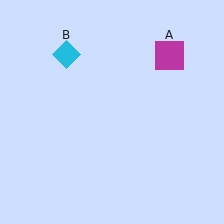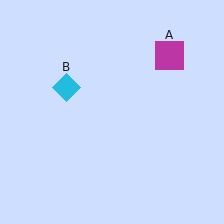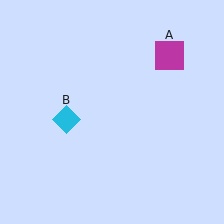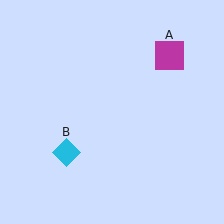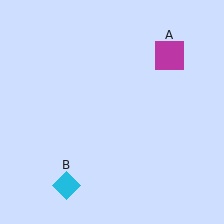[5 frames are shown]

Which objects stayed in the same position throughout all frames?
Magenta square (object A) remained stationary.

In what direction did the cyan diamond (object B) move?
The cyan diamond (object B) moved down.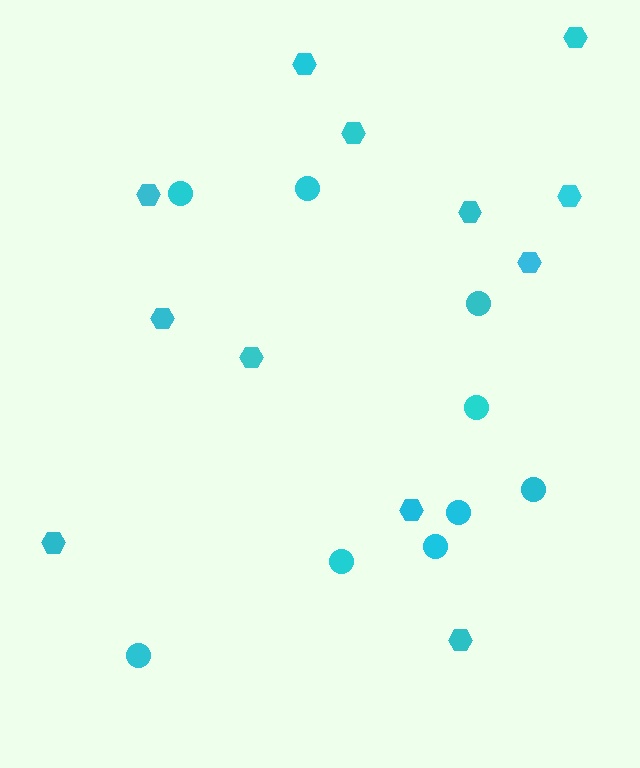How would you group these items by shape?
There are 2 groups: one group of hexagons (12) and one group of circles (9).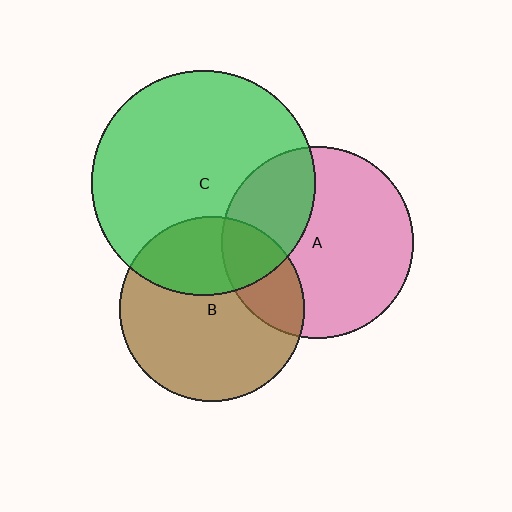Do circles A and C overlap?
Yes.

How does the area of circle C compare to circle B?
Approximately 1.5 times.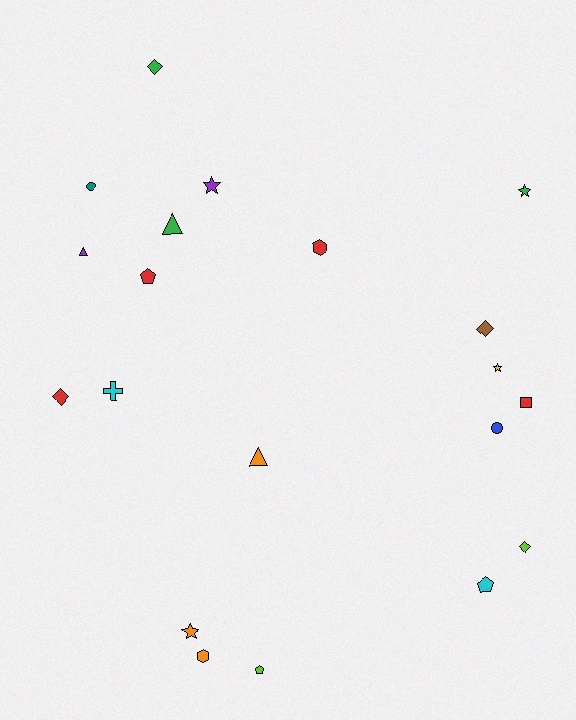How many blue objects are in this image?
There is 1 blue object.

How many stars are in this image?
There are 4 stars.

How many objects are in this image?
There are 20 objects.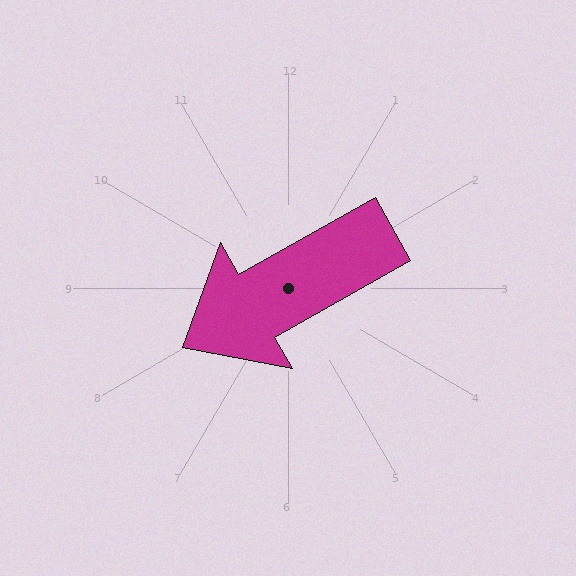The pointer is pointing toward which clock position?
Roughly 8 o'clock.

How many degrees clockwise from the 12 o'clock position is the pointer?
Approximately 241 degrees.